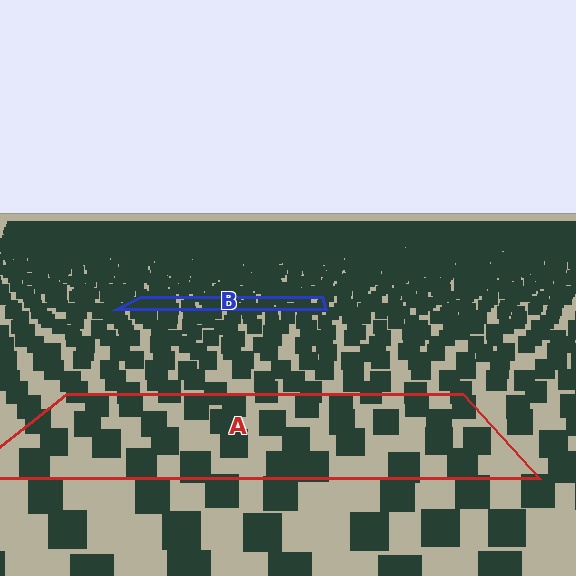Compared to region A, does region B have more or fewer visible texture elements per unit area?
Region B has more texture elements per unit area — they are packed more densely because it is farther away.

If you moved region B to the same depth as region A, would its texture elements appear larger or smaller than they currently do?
They would appear larger. At a closer depth, the same texture elements are projected at a bigger on-screen size.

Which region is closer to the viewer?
Region A is closer. The texture elements there are larger and more spread out.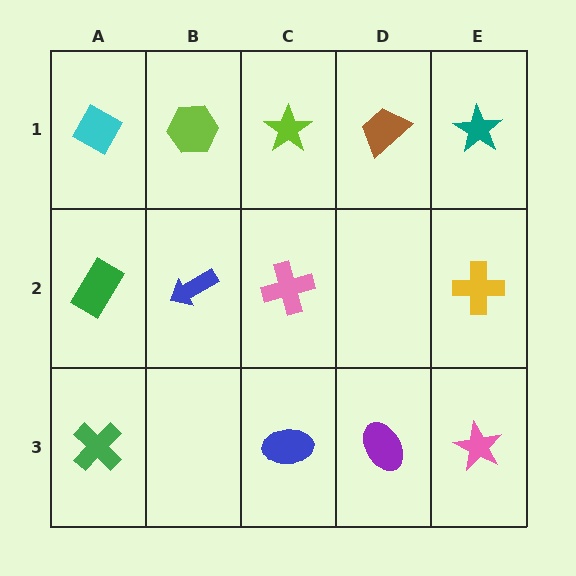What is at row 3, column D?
A purple ellipse.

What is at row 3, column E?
A pink star.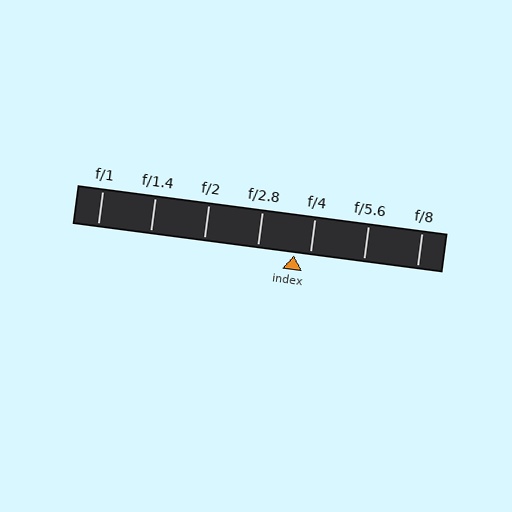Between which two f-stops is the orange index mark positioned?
The index mark is between f/2.8 and f/4.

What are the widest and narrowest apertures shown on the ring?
The widest aperture shown is f/1 and the narrowest is f/8.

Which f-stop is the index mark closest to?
The index mark is closest to f/4.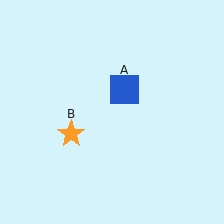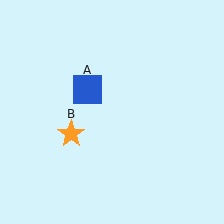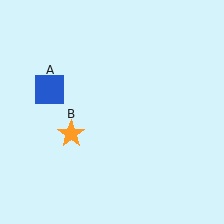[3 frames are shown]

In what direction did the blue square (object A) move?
The blue square (object A) moved left.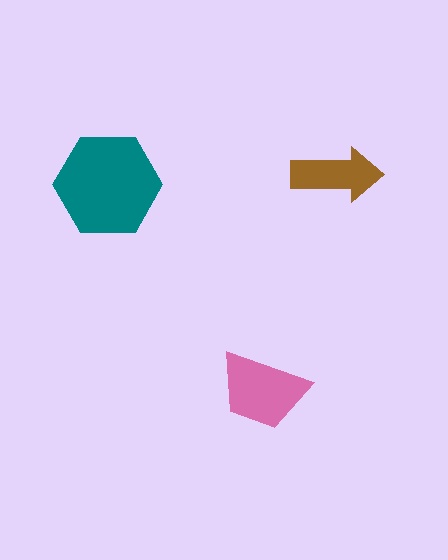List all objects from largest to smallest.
The teal hexagon, the pink trapezoid, the brown arrow.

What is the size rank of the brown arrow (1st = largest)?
3rd.